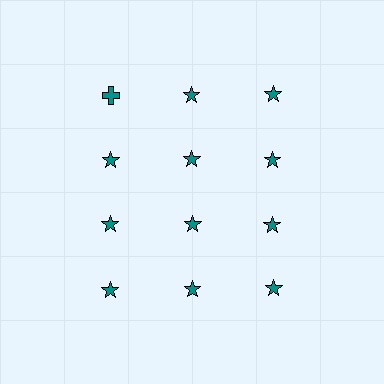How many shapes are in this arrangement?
There are 12 shapes arranged in a grid pattern.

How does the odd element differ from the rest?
It has a different shape: cross instead of star.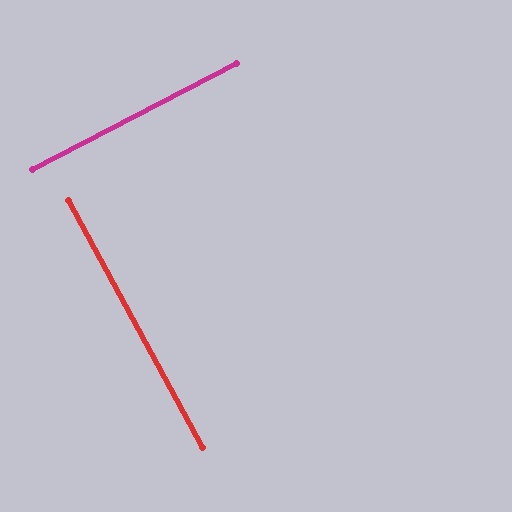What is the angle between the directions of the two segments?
Approximately 89 degrees.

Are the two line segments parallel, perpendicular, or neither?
Perpendicular — they meet at approximately 89°.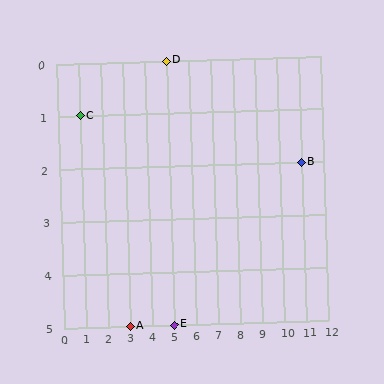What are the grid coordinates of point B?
Point B is at grid coordinates (11, 2).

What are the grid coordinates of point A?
Point A is at grid coordinates (3, 5).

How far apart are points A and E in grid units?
Points A and E are 2 columns apart.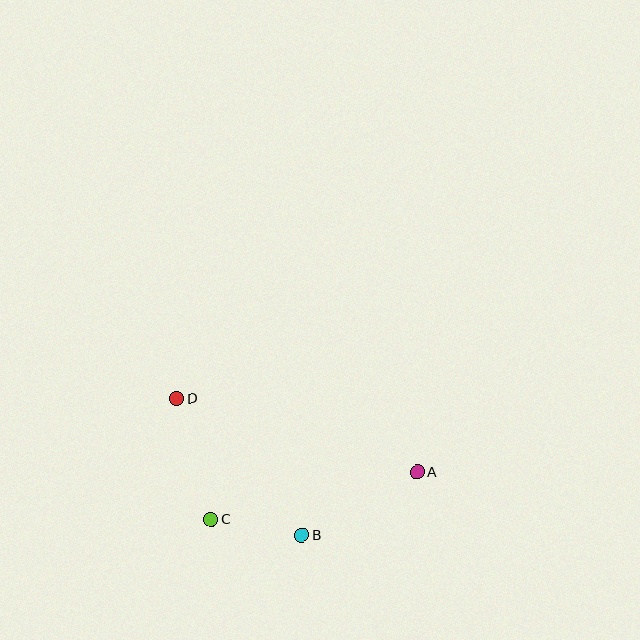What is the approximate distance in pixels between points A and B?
The distance between A and B is approximately 132 pixels.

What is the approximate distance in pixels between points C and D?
The distance between C and D is approximately 125 pixels.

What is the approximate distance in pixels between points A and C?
The distance between A and C is approximately 212 pixels.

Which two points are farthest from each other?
Points A and D are farthest from each other.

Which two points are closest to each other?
Points B and C are closest to each other.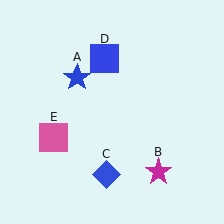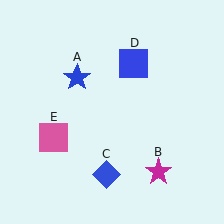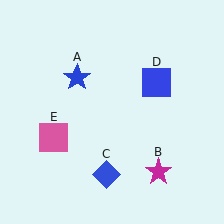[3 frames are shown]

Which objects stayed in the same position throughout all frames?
Blue star (object A) and magenta star (object B) and blue diamond (object C) and pink square (object E) remained stationary.